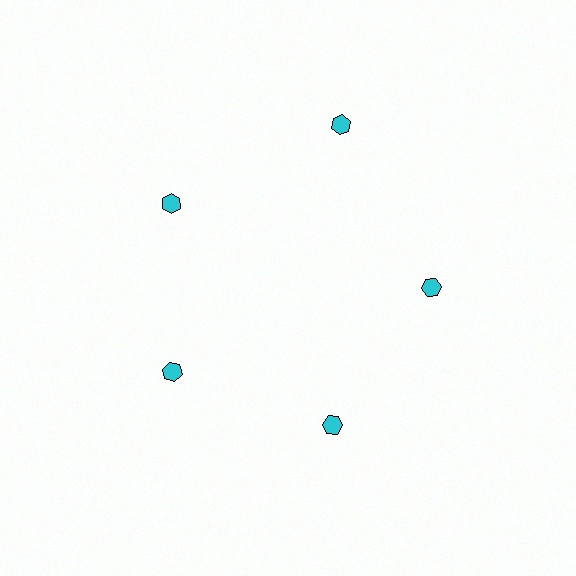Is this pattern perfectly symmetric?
No. The 5 cyan hexagons are arranged in a ring, but one element near the 1 o'clock position is pushed outward from the center, breaking the 5-fold rotational symmetry.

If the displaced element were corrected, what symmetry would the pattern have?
It would have 5-fold rotational symmetry — the pattern would map onto itself every 72 degrees.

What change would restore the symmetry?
The symmetry would be restored by moving it inward, back onto the ring so that all 5 hexagons sit at equal angles and equal distance from the center.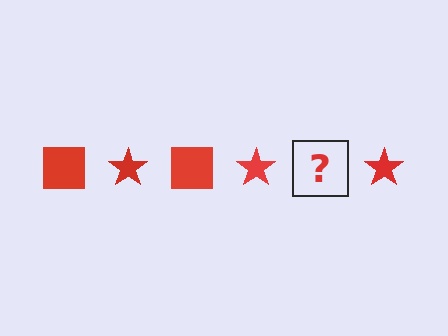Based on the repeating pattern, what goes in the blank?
The blank should be a red square.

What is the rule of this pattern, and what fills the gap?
The rule is that the pattern cycles through square, star shapes in red. The gap should be filled with a red square.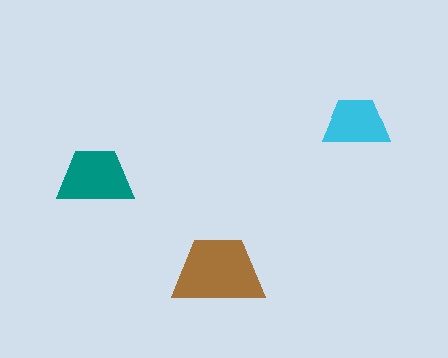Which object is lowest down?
The brown trapezoid is bottommost.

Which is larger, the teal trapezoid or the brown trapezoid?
The brown one.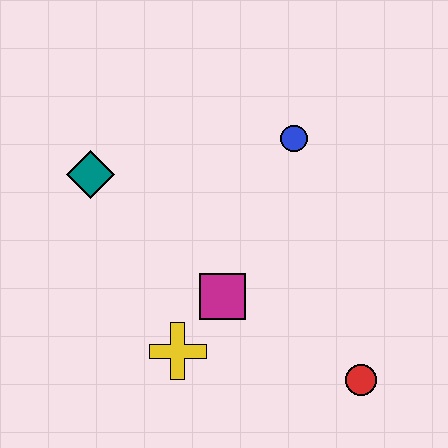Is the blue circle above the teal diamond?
Yes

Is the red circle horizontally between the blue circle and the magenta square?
No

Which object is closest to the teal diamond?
The magenta square is closest to the teal diamond.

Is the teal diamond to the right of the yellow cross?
No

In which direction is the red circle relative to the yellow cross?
The red circle is to the right of the yellow cross.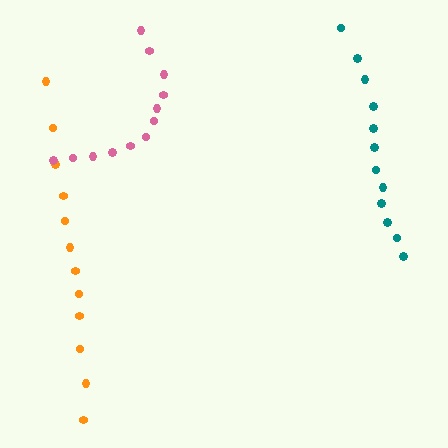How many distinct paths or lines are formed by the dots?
There are 3 distinct paths.